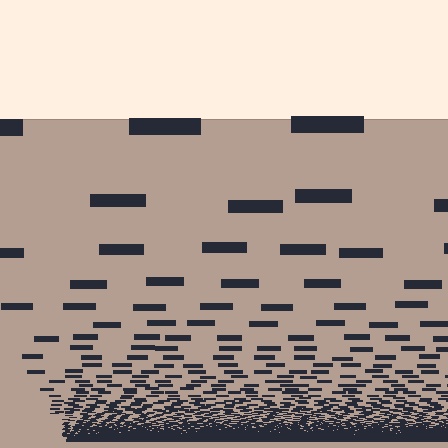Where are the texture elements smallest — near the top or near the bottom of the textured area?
Near the bottom.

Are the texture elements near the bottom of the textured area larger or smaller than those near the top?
Smaller. The gradient is inverted — elements near the bottom are smaller and denser.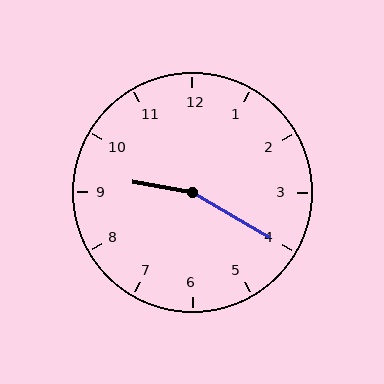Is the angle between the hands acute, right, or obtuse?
It is obtuse.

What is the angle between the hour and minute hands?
Approximately 160 degrees.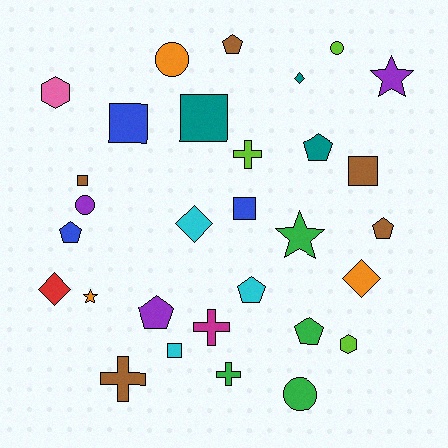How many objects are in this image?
There are 30 objects.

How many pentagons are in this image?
There are 7 pentagons.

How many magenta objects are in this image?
There is 1 magenta object.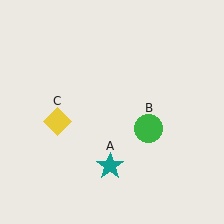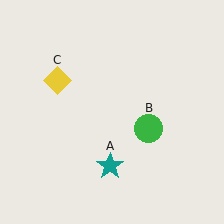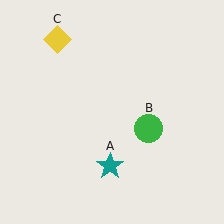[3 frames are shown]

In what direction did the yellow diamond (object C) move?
The yellow diamond (object C) moved up.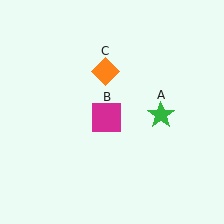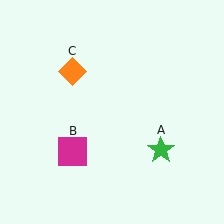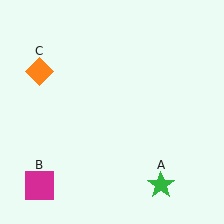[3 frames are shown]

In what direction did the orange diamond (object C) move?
The orange diamond (object C) moved left.